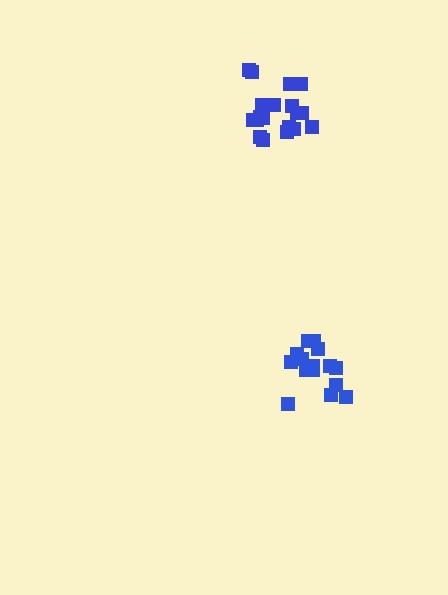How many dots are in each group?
Group 1: 15 dots, Group 2: 19 dots (34 total).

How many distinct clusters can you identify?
There are 2 distinct clusters.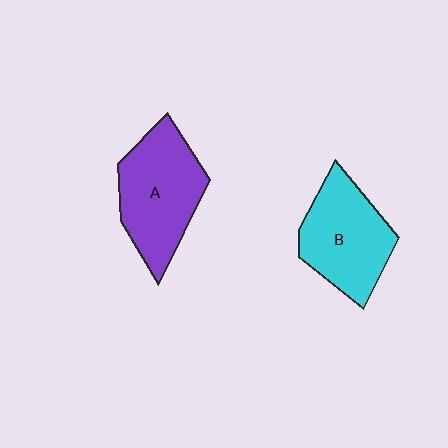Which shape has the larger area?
Shape A (purple).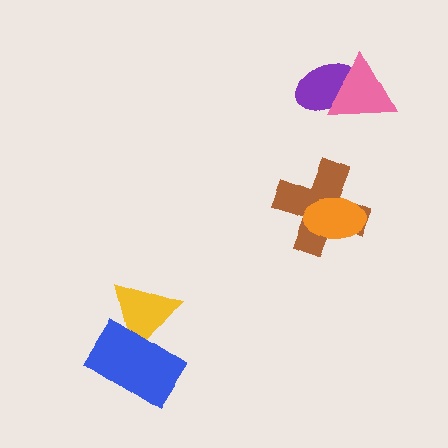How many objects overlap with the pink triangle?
1 object overlaps with the pink triangle.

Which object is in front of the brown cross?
The orange ellipse is in front of the brown cross.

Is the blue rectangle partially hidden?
No, no other shape covers it.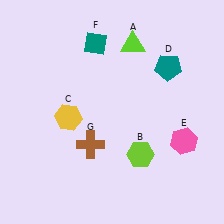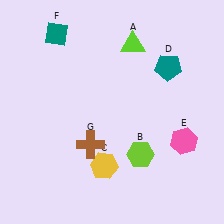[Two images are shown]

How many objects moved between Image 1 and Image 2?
2 objects moved between the two images.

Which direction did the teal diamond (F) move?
The teal diamond (F) moved left.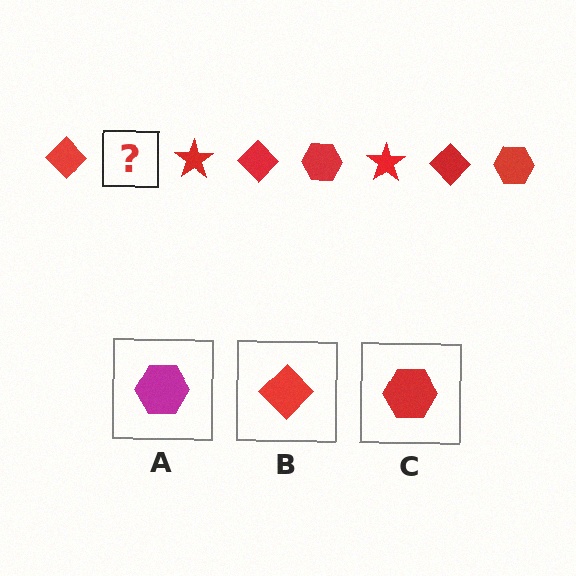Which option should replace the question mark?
Option C.